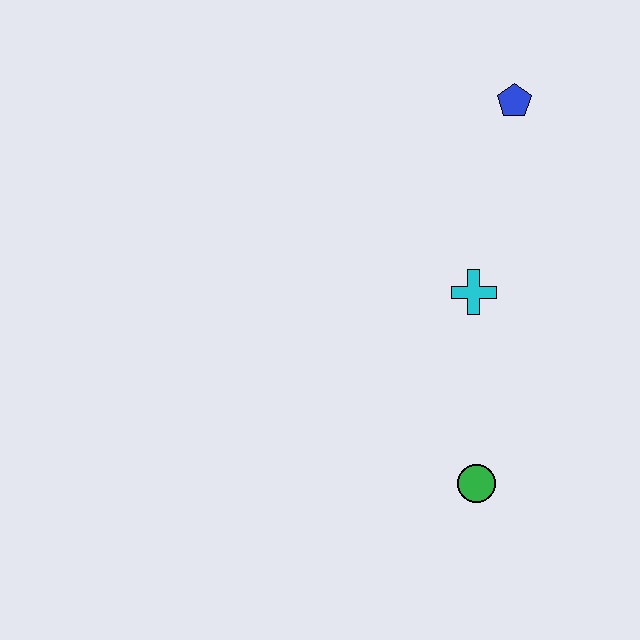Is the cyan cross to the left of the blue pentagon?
Yes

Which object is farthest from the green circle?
The blue pentagon is farthest from the green circle.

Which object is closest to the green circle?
The cyan cross is closest to the green circle.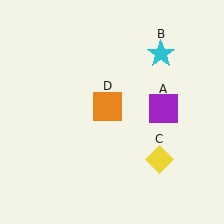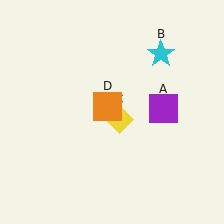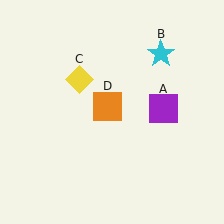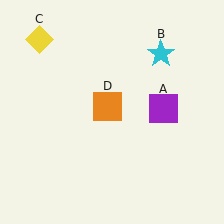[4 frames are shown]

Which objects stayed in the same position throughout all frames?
Purple square (object A) and cyan star (object B) and orange square (object D) remained stationary.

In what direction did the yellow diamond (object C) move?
The yellow diamond (object C) moved up and to the left.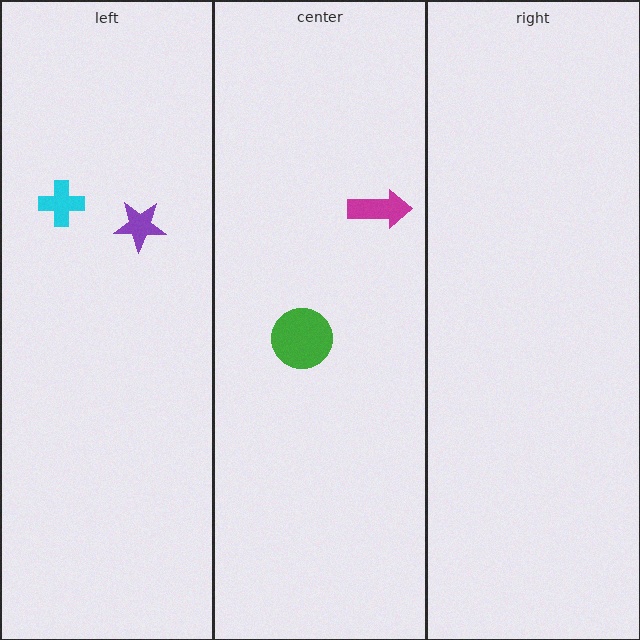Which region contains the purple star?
The left region.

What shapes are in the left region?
The purple star, the cyan cross.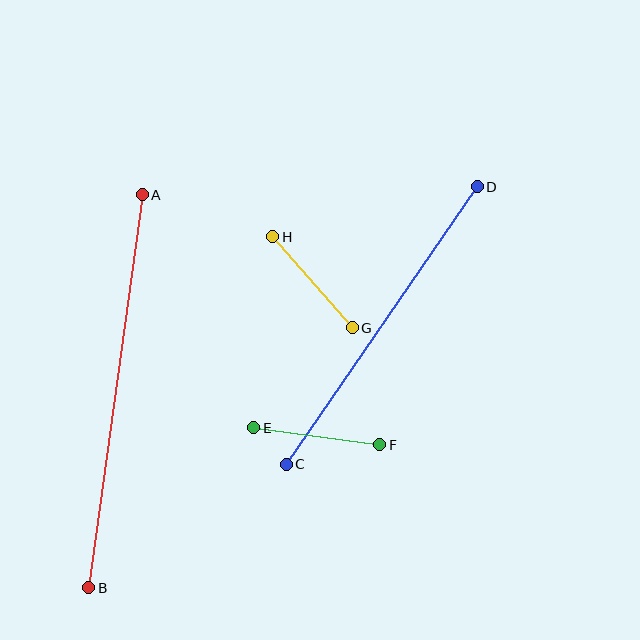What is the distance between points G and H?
The distance is approximately 121 pixels.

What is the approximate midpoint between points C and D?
The midpoint is at approximately (382, 326) pixels.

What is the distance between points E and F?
The distance is approximately 127 pixels.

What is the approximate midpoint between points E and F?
The midpoint is at approximately (317, 436) pixels.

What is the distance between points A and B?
The distance is approximately 397 pixels.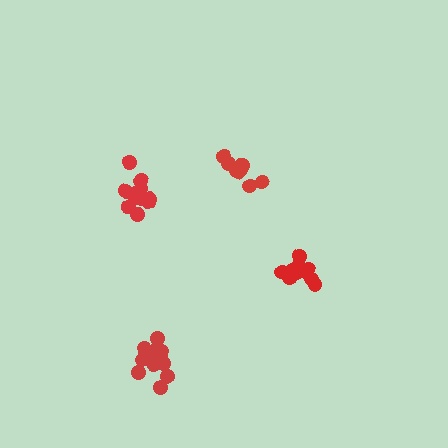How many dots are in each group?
Group 1: 11 dots, Group 2: 9 dots, Group 3: 14 dots, Group 4: 12 dots (46 total).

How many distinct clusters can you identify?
There are 4 distinct clusters.